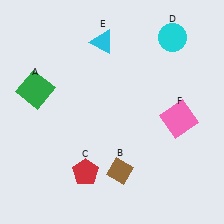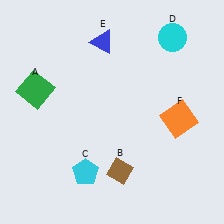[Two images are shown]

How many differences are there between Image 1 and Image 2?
There are 3 differences between the two images.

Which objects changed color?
C changed from red to cyan. E changed from cyan to blue. F changed from pink to orange.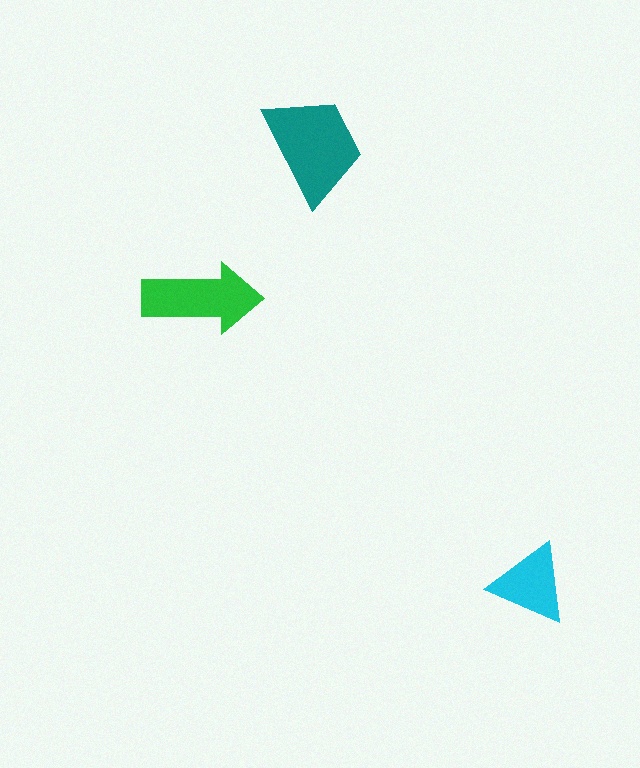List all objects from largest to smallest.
The teal trapezoid, the green arrow, the cyan triangle.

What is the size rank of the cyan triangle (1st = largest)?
3rd.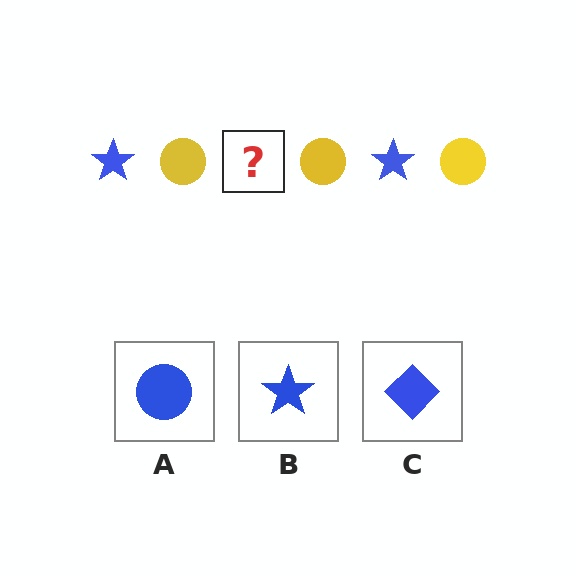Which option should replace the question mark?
Option B.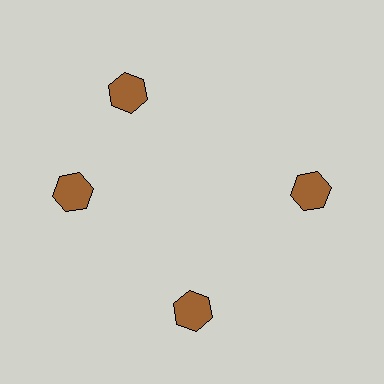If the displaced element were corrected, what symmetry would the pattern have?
It would have 4-fold rotational symmetry — the pattern would map onto itself every 90 degrees.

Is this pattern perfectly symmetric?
No. The 4 brown hexagons are arranged in a ring, but one element near the 12 o'clock position is rotated out of alignment along the ring, breaking the 4-fold rotational symmetry.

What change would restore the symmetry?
The symmetry would be restored by rotating it back into even spacing with its neighbors so that all 4 hexagons sit at equal angles and equal distance from the center.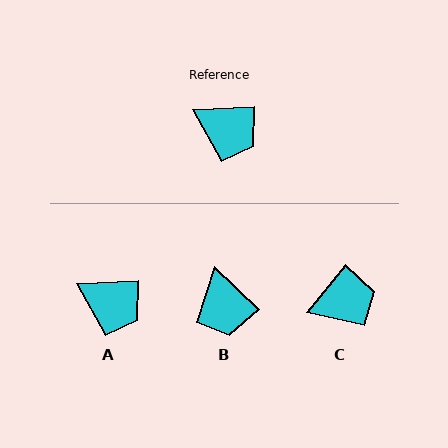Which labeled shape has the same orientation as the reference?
A.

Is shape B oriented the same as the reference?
No, it is off by about 47 degrees.